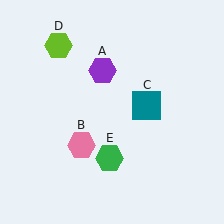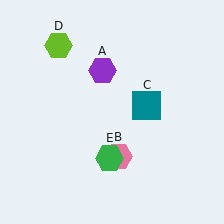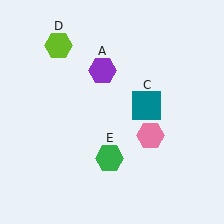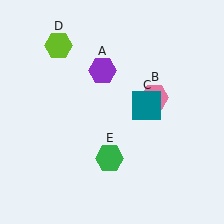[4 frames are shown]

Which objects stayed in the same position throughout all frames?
Purple hexagon (object A) and teal square (object C) and lime hexagon (object D) and green hexagon (object E) remained stationary.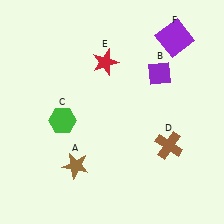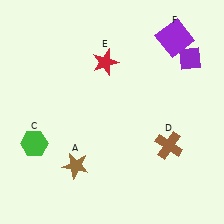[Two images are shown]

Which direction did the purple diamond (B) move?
The purple diamond (B) moved right.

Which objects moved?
The objects that moved are: the purple diamond (B), the green hexagon (C).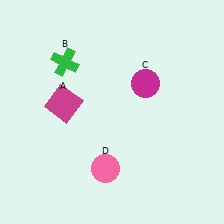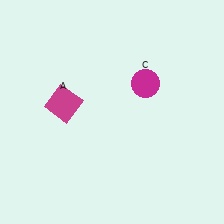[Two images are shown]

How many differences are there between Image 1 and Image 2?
There are 2 differences between the two images.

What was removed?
The green cross (B), the pink circle (D) were removed in Image 2.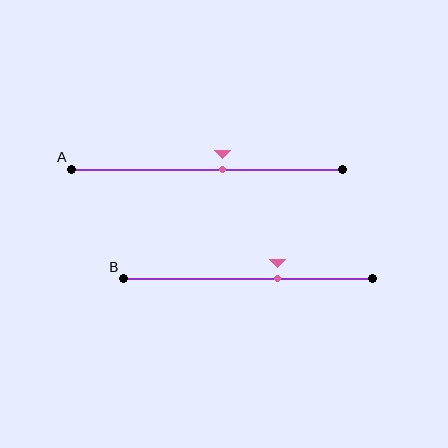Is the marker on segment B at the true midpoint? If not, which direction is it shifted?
No, the marker on segment B is shifted to the right by about 12% of the segment length.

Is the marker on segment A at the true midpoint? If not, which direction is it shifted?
No, the marker on segment A is shifted to the right by about 6% of the segment length.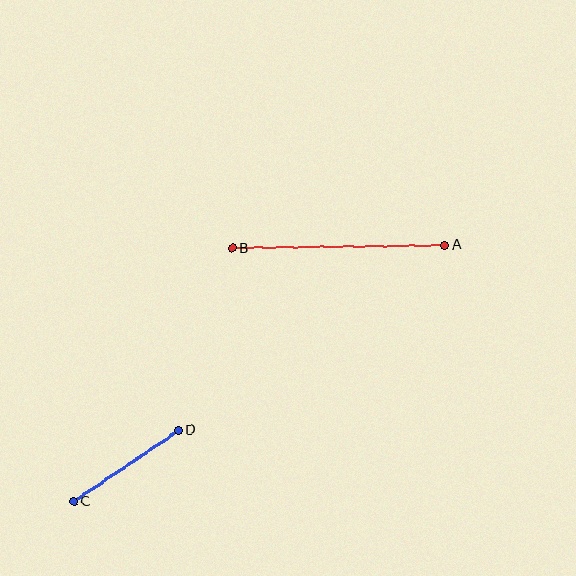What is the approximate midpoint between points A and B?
The midpoint is at approximately (339, 247) pixels.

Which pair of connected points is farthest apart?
Points A and B are farthest apart.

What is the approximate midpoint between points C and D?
The midpoint is at approximately (126, 466) pixels.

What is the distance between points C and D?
The distance is approximately 127 pixels.